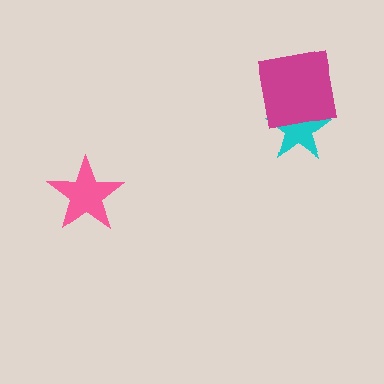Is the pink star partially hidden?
No, no other shape covers it.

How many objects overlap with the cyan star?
1 object overlaps with the cyan star.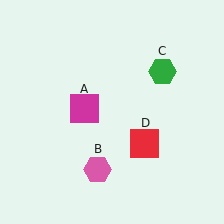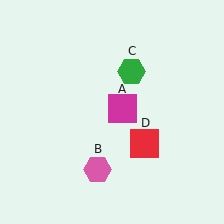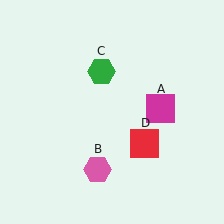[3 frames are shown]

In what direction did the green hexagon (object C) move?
The green hexagon (object C) moved left.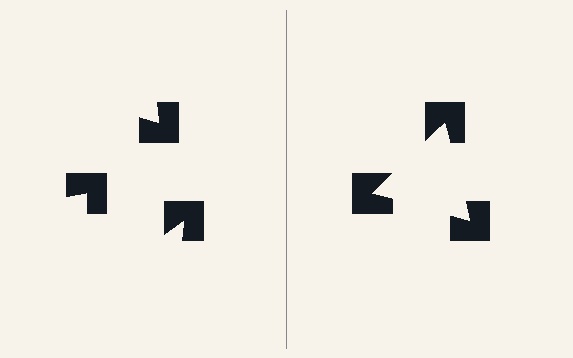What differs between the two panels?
The notched squares are positioned identically on both sides; only the wedge orientations differ. On the right they align to a triangle; on the left they are misaligned.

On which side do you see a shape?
An illusory triangle appears on the right side. On the left side the wedge cuts are rotated, so no coherent shape forms.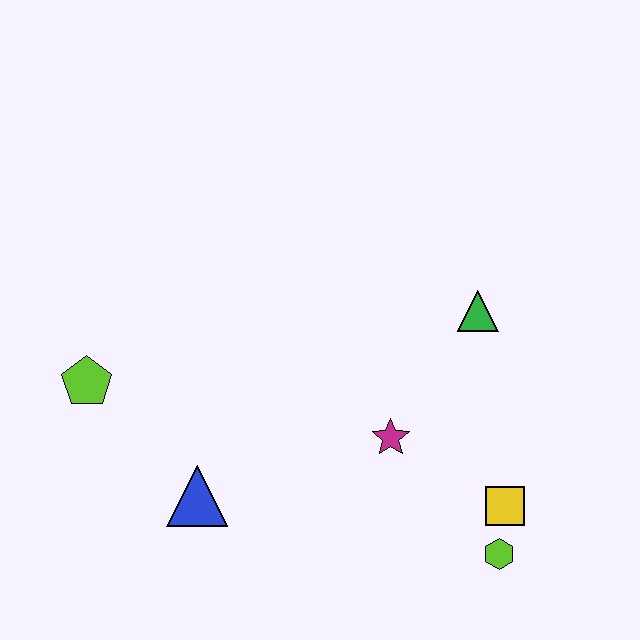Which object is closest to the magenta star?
The yellow square is closest to the magenta star.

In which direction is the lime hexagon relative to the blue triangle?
The lime hexagon is to the right of the blue triangle.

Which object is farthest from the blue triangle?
The green triangle is farthest from the blue triangle.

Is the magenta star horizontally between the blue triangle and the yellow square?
Yes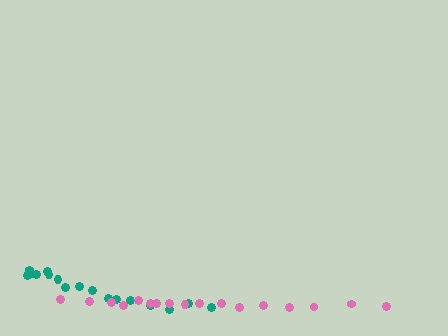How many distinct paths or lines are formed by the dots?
There are 2 distinct paths.